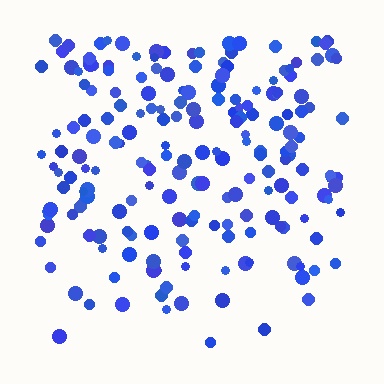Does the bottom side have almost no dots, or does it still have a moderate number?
Still a moderate number, just noticeably fewer than the top.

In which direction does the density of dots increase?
From bottom to top, with the top side densest.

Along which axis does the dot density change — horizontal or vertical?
Vertical.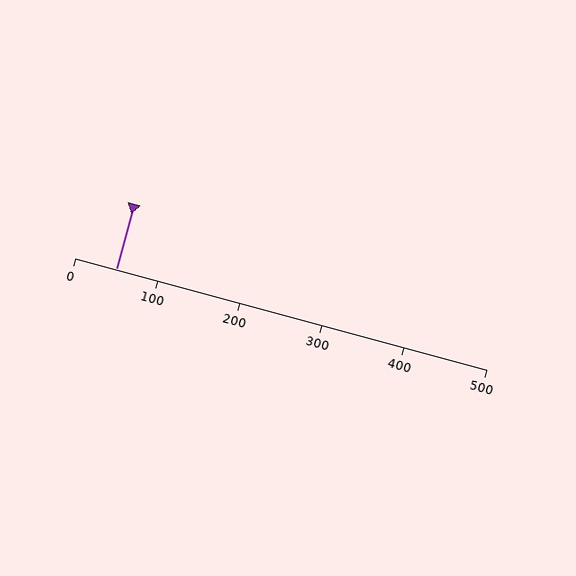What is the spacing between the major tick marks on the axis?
The major ticks are spaced 100 apart.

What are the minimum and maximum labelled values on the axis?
The axis runs from 0 to 500.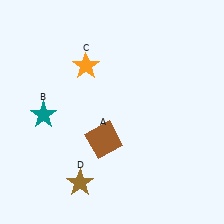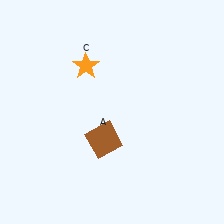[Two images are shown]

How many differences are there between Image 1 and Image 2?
There are 2 differences between the two images.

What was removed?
The brown star (D), the teal star (B) were removed in Image 2.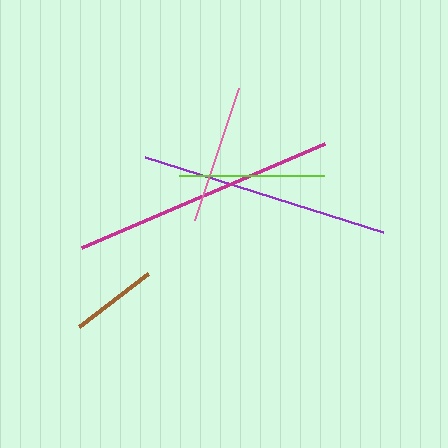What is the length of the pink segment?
The pink segment is approximately 140 pixels long.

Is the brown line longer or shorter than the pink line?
The pink line is longer than the brown line.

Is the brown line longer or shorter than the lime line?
The lime line is longer than the brown line.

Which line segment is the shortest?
The brown line is the shortest at approximately 88 pixels.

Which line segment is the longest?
The magenta line is the longest at approximately 265 pixels.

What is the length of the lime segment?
The lime segment is approximately 145 pixels long.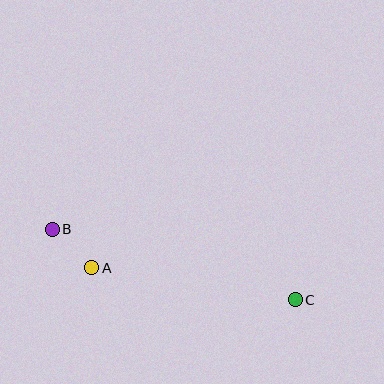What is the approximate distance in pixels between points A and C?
The distance between A and C is approximately 206 pixels.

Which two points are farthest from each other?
Points B and C are farthest from each other.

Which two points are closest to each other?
Points A and B are closest to each other.